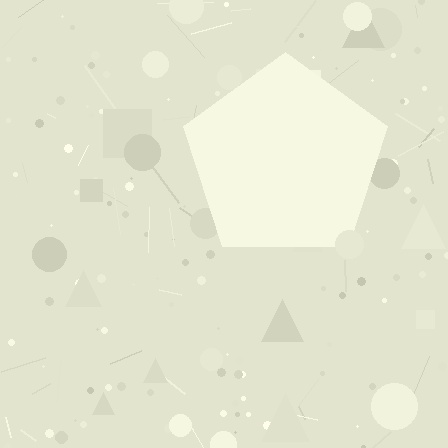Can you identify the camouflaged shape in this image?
The camouflaged shape is a pentagon.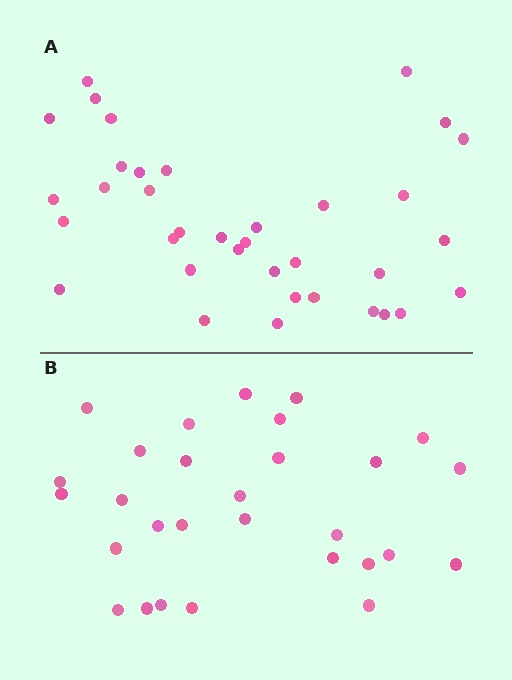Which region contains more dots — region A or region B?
Region A (the top region) has more dots.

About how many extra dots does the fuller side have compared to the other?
Region A has roughly 8 or so more dots than region B.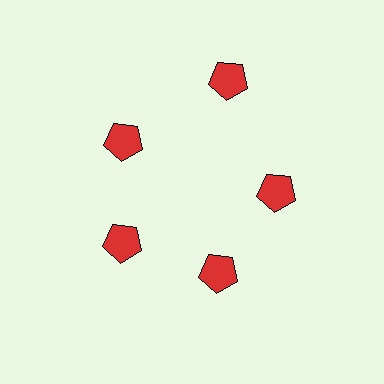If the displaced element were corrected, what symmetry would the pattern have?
It would have 5-fold rotational symmetry — the pattern would map onto itself every 72 degrees.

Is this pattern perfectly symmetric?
No. The 5 red pentagons are arranged in a ring, but one element near the 1 o'clock position is pushed outward from the center, breaking the 5-fold rotational symmetry.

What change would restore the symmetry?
The symmetry would be restored by moving it inward, back onto the ring so that all 5 pentagons sit at equal angles and equal distance from the center.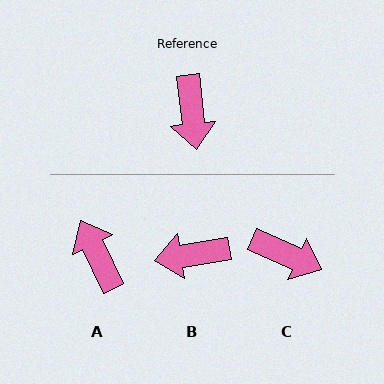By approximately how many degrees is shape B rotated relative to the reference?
Approximately 87 degrees clockwise.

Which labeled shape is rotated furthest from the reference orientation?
A, about 161 degrees away.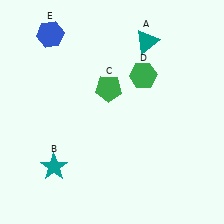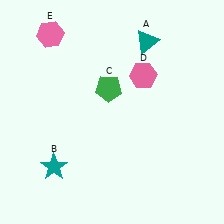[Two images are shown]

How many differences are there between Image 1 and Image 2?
There are 2 differences between the two images.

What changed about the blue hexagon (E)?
In Image 1, E is blue. In Image 2, it changed to pink.